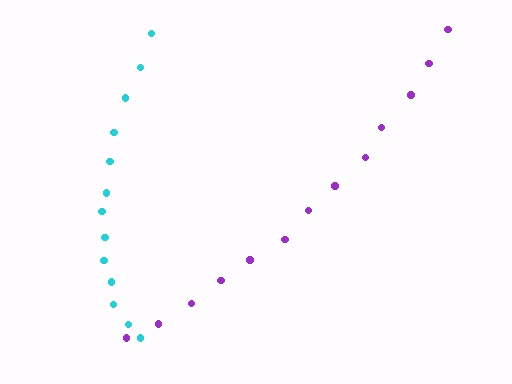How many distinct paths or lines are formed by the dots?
There are 2 distinct paths.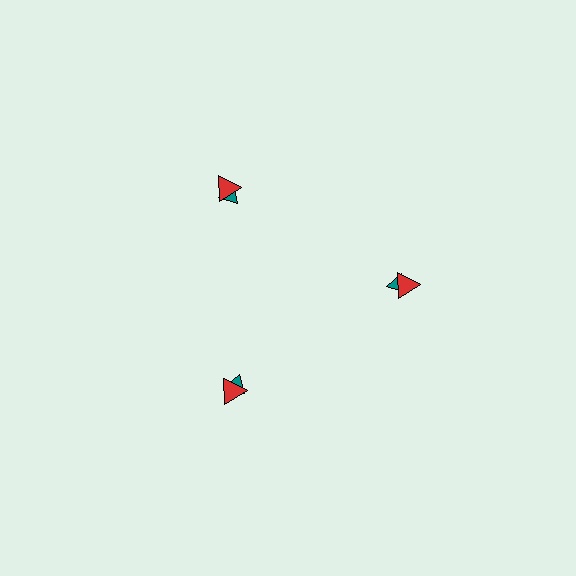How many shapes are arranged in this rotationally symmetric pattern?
There are 6 shapes, arranged in 3 groups of 2.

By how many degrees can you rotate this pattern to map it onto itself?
The pattern maps onto itself every 120 degrees of rotation.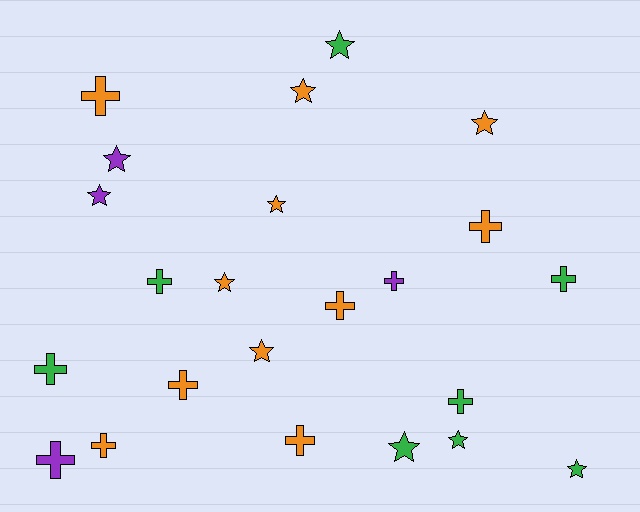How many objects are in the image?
There are 23 objects.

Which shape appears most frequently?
Cross, with 12 objects.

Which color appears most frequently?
Orange, with 11 objects.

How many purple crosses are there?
There are 2 purple crosses.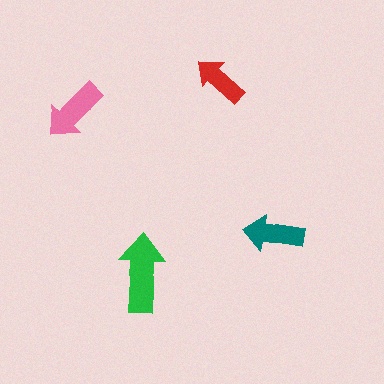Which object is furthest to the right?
The teal arrow is rightmost.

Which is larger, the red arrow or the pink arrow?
The pink one.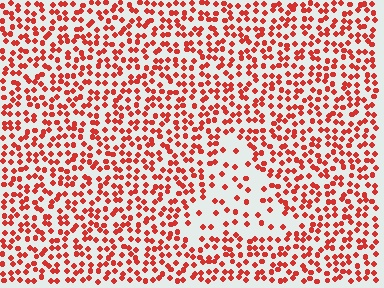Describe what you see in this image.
The image contains small red elements arranged at two different densities. A triangle-shaped region is visible where the elements are less densely packed than the surrounding area.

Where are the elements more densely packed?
The elements are more densely packed outside the triangle boundary.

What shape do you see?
I see a triangle.